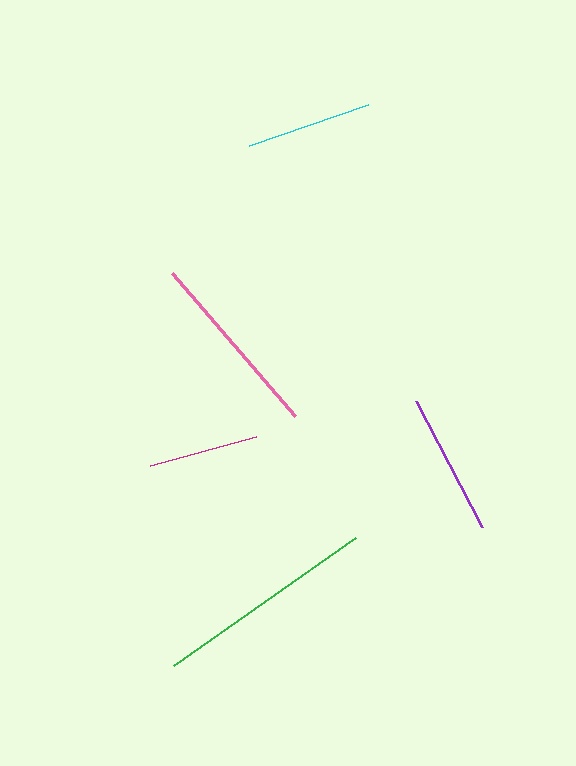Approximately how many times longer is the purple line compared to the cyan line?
The purple line is approximately 1.1 times the length of the cyan line.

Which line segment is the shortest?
The magenta line is the shortest at approximately 110 pixels.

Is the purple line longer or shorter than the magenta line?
The purple line is longer than the magenta line.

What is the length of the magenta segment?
The magenta segment is approximately 110 pixels long.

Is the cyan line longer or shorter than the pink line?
The pink line is longer than the cyan line.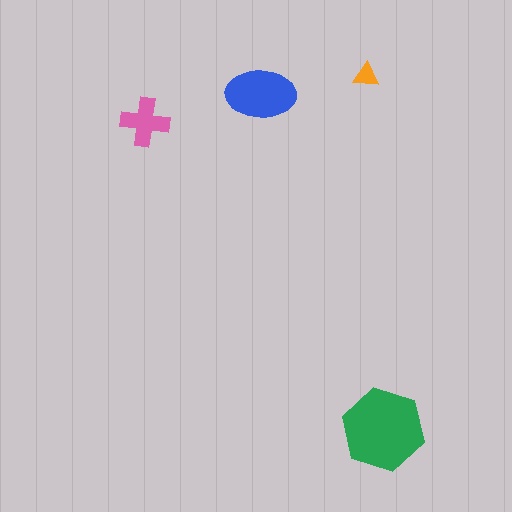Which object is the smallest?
The orange triangle.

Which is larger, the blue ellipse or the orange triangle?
The blue ellipse.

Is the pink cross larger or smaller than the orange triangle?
Larger.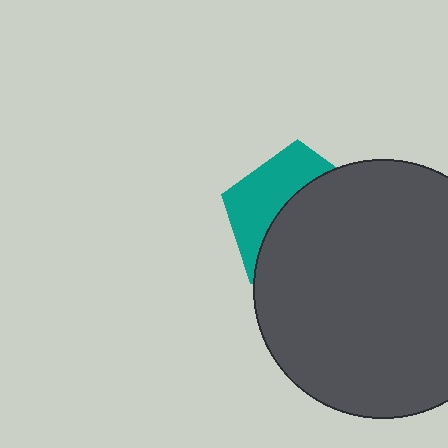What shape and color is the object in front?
The object in front is a dark gray circle.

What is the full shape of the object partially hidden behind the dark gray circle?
The partially hidden object is a teal pentagon.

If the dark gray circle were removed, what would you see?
You would see the complete teal pentagon.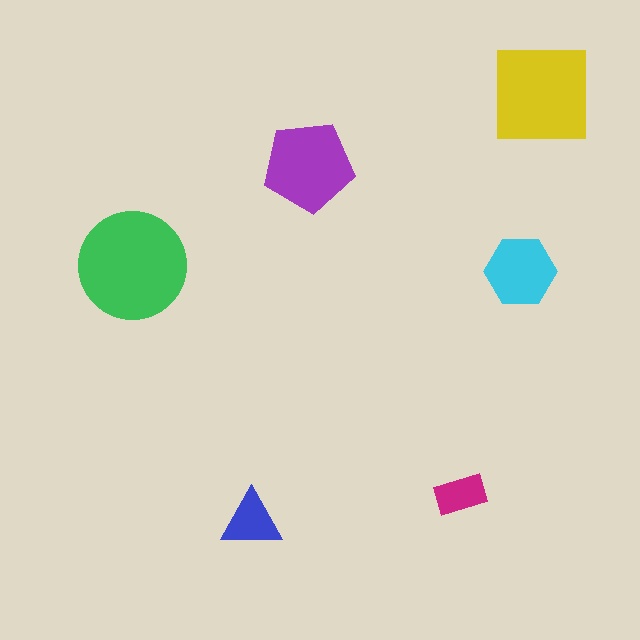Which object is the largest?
The green circle.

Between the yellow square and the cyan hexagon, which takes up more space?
The yellow square.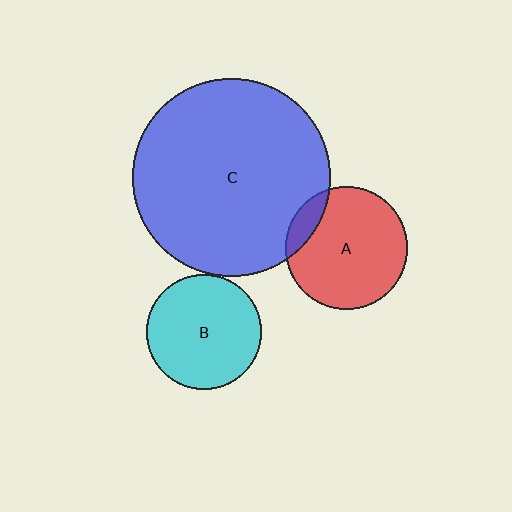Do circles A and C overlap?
Yes.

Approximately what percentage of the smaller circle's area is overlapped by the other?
Approximately 10%.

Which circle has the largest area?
Circle C (blue).